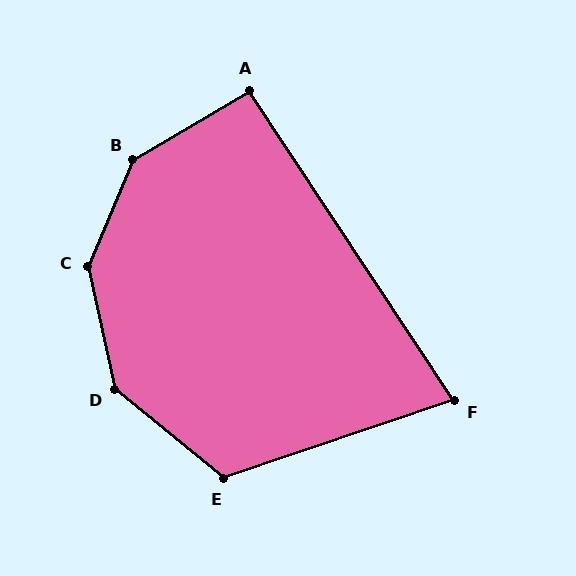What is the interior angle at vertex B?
Approximately 144 degrees (obtuse).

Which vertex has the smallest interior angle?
F, at approximately 75 degrees.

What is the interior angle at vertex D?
Approximately 141 degrees (obtuse).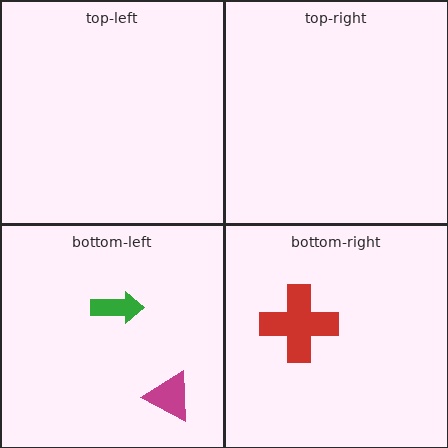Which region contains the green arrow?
The bottom-left region.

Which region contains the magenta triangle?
The bottom-left region.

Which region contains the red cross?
The bottom-right region.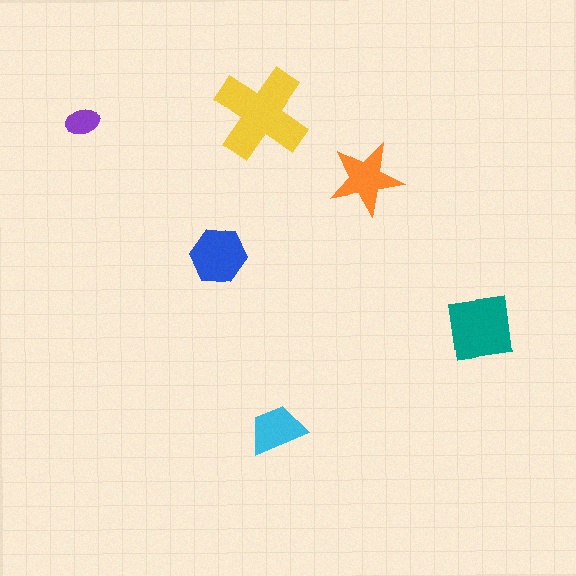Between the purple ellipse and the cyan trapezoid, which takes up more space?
The cyan trapezoid.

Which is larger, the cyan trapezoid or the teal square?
The teal square.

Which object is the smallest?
The purple ellipse.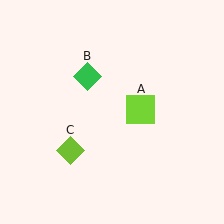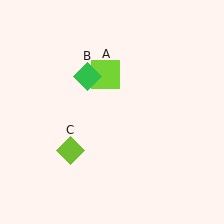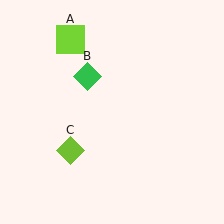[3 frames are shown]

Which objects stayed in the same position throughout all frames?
Green diamond (object B) and lime diamond (object C) remained stationary.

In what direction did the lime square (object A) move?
The lime square (object A) moved up and to the left.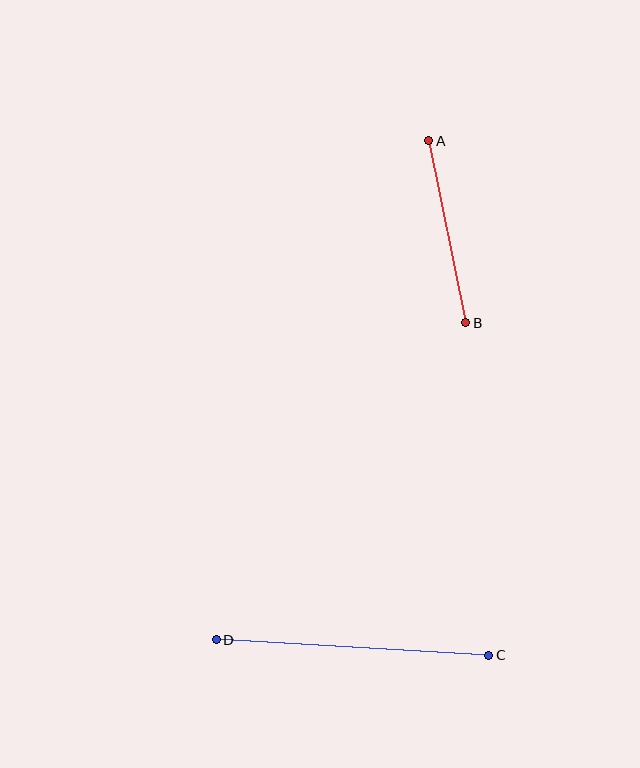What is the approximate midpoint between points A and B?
The midpoint is at approximately (447, 232) pixels.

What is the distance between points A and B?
The distance is approximately 186 pixels.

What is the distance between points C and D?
The distance is approximately 273 pixels.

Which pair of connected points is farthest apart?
Points C and D are farthest apart.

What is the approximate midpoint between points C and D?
The midpoint is at approximately (352, 647) pixels.